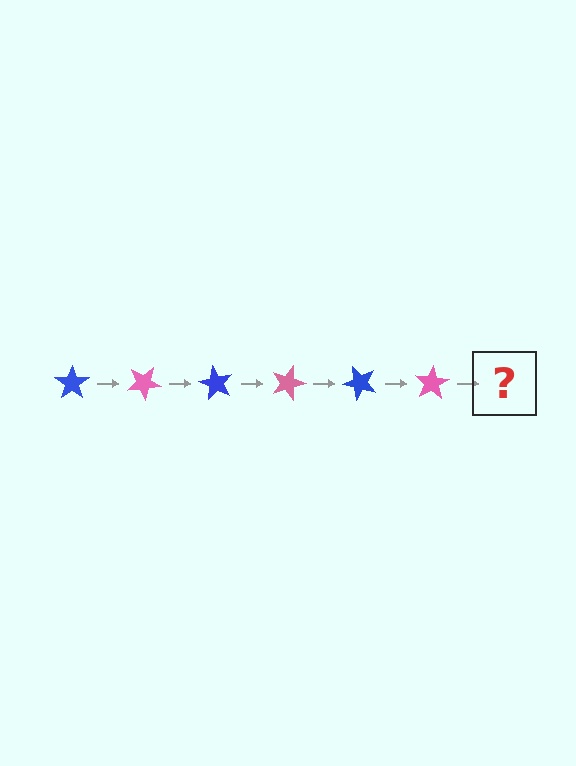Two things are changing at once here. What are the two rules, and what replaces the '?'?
The two rules are that it rotates 30 degrees each step and the color cycles through blue and pink. The '?' should be a blue star, rotated 180 degrees from the start.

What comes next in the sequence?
The next element should be a blue star, rotated 180 degrees from the start.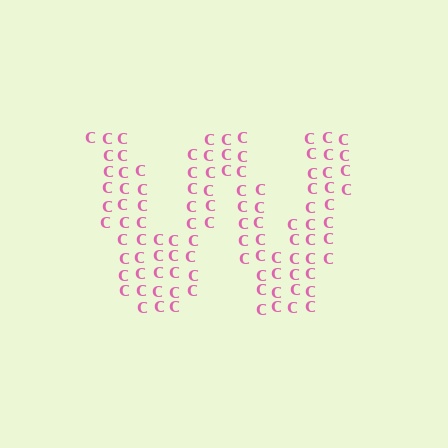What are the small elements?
The small elements are letter C's.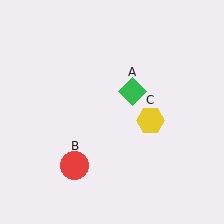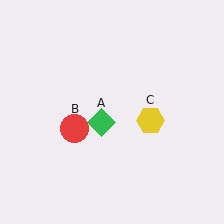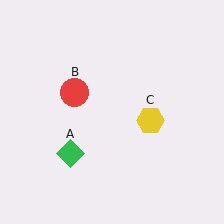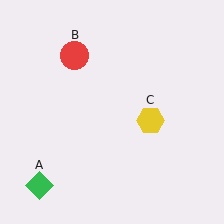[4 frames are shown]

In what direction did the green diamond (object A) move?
The green diamond (object A) moved down and to the left.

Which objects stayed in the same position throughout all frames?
Yellow hexagon (object C) remained stationary.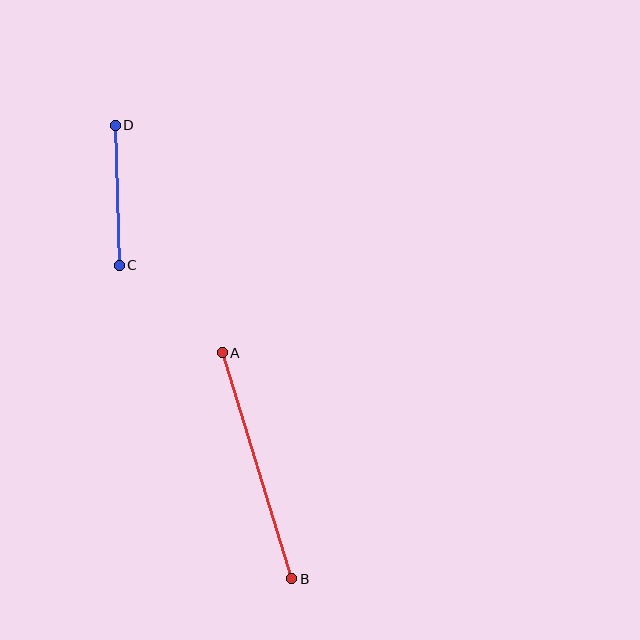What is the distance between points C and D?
The distance is approximately 140 pixels.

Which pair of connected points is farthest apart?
Points A and B are farthest apart.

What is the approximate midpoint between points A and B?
The midpoint is at approximately (257, 466) pixels.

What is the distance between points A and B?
The distance is approximately 236 pixels.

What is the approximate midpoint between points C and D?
The midpoint is at approximately (117, 195) pixels.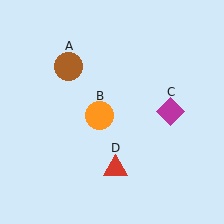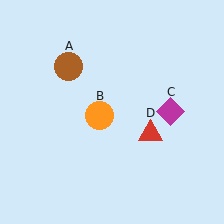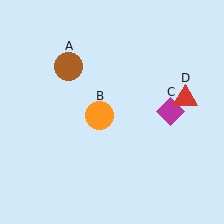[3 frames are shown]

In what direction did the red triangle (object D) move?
The red triangle (object D) moved up and to the right.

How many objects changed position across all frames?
1 object changed position: red triangle (object D).